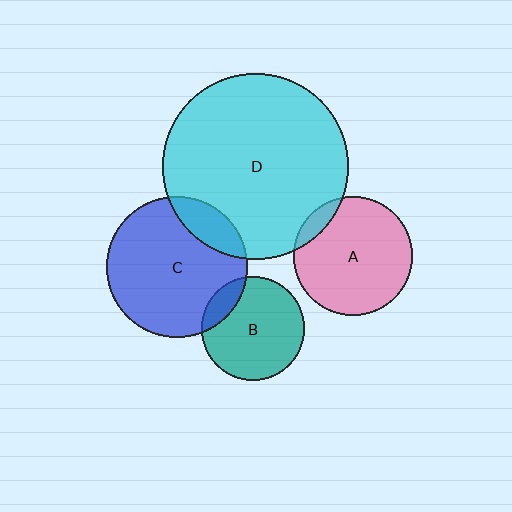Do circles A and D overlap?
Yes.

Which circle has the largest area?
Circle D (cyan).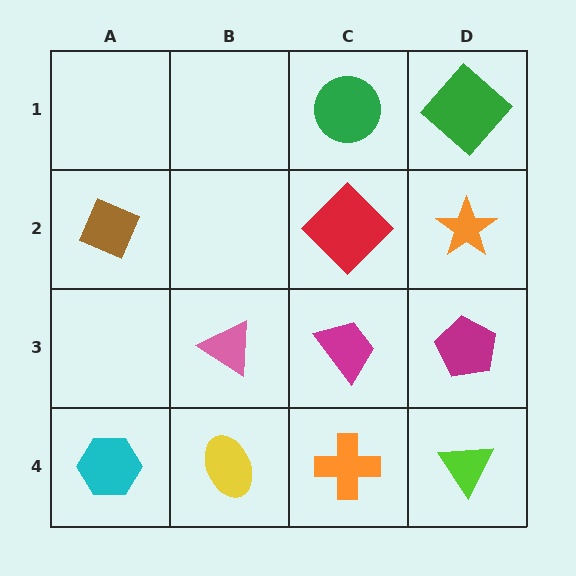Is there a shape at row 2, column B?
No, that cell is empty.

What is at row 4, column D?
A lime triangle.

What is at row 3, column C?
A magenta trapezoid.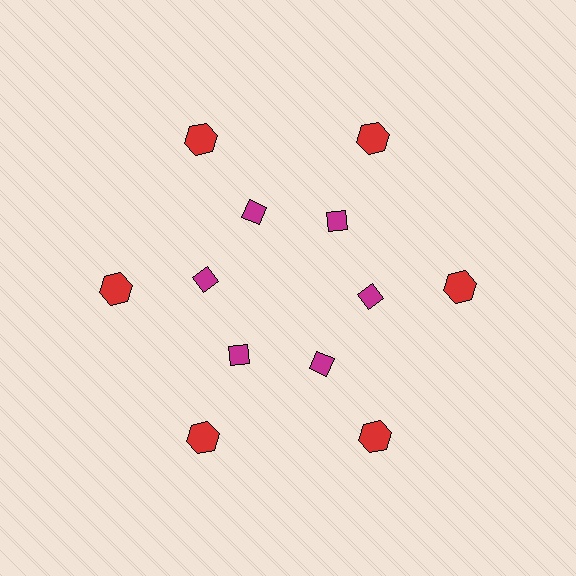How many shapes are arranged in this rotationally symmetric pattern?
There are 12 shapes, arranged in 6 groups of 2.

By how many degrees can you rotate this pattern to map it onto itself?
The pattern maps onto itself every 60 degrees of rotation.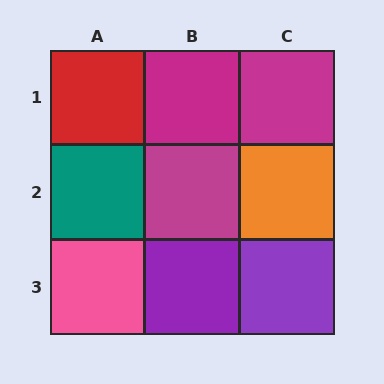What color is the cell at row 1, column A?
Red.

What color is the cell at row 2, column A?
Teal.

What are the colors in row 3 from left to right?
Pink, purple, purple.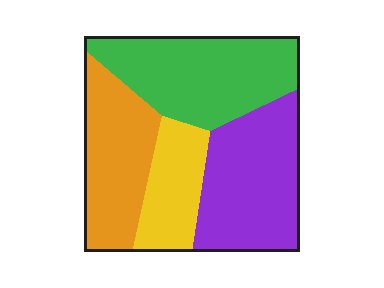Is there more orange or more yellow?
Orange.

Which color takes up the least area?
Yellow, at roughly 15%.